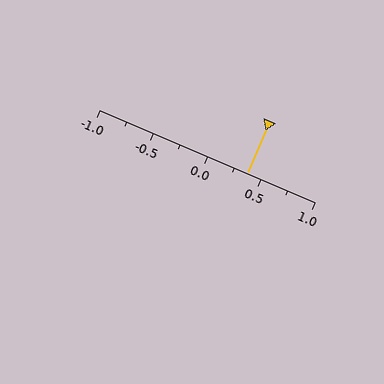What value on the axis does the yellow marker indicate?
The marker indicates approximately 0.38.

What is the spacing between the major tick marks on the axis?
The major ticks are spaced 0.5 apart.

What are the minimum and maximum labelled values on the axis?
The axis runs from -1.0 to 1.0.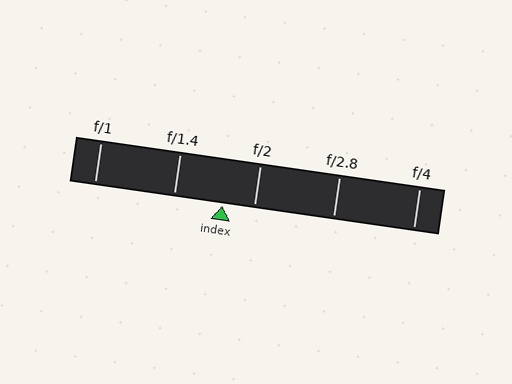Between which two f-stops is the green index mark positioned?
The index mark is between f/1.4 and f/2.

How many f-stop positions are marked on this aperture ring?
There are 5 f-stop positions marked.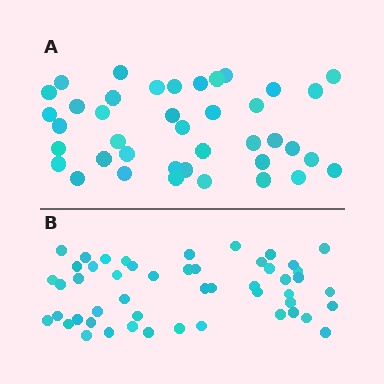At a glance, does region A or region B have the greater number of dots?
Region B (the bottom region) has more dots.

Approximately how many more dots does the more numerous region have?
Region B has roughly 10 or so more dots than region A.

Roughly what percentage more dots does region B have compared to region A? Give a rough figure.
About 25% more.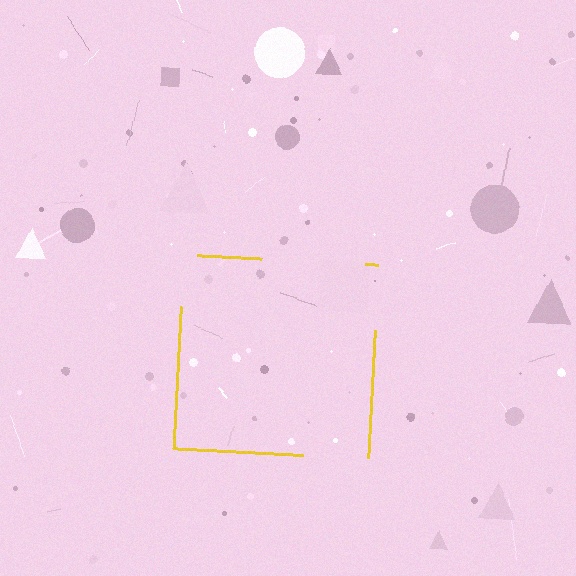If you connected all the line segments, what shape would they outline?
They would outline a square.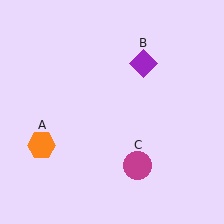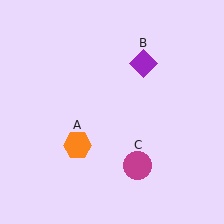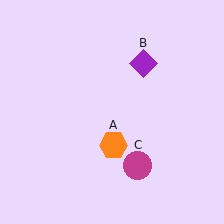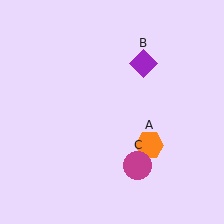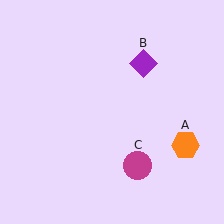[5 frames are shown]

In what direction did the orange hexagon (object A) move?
The orange hexagon (object A) moved right.